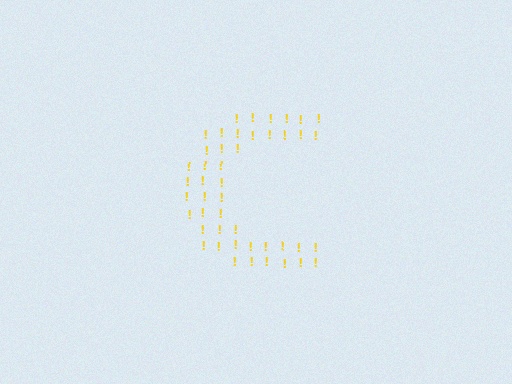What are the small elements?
The small elements are exclamation marks.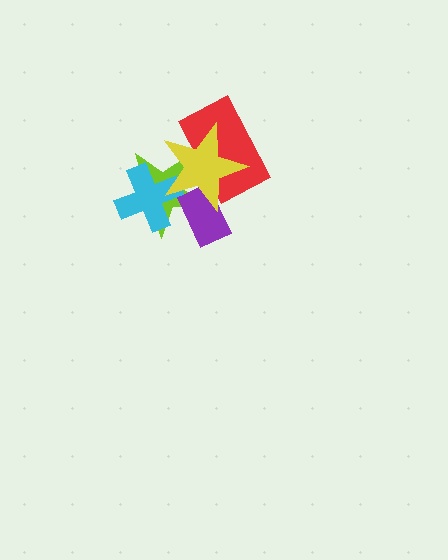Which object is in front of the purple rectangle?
The yellow star is in front of the purple rectangle.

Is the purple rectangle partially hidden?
Yes, it is partially covered by another shape.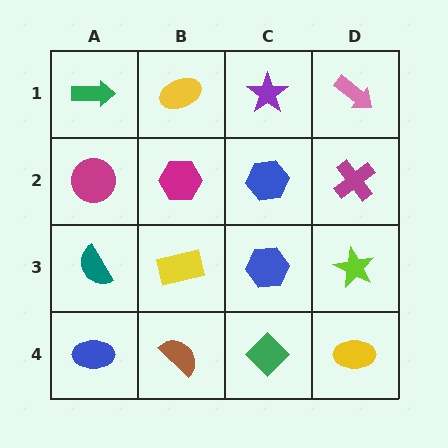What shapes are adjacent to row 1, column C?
A blue hexagon (row 2, column C), a yellow ellipse (row 1, column B), a pink arrow (row 1, column D).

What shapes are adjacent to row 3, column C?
A blue hexagon (row 2, column C), a green diamond (row 4, column C), a yellow rectangle (row 3, column B), a lime star (row 3, column D).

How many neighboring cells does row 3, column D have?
3.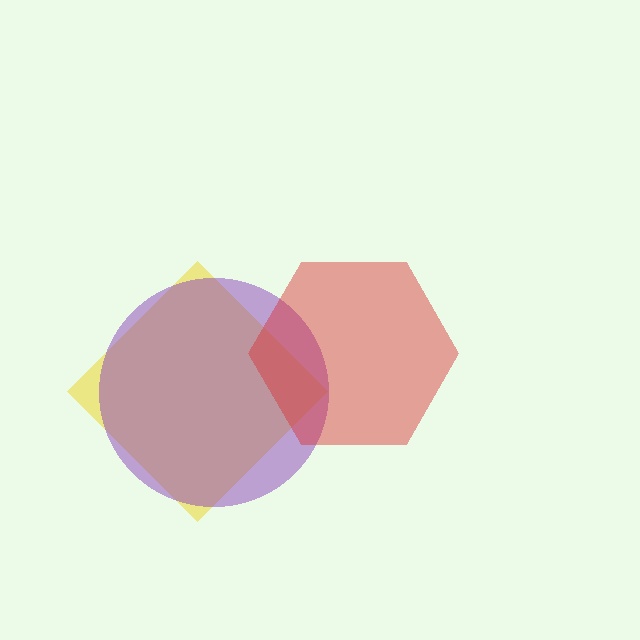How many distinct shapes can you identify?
There are 3 distinct shapes: a yellow diamond, a purple circle, a red hexagon.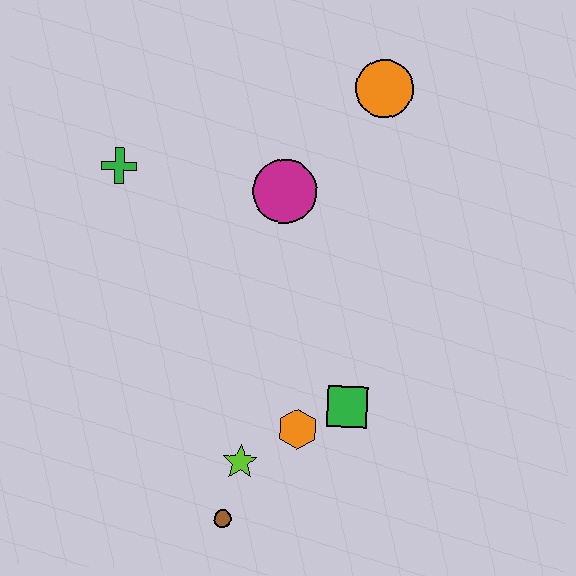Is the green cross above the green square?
Yes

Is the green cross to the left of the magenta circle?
Yes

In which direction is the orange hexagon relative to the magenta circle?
The orange hexagon is below the magenta circle.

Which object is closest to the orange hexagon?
The green square is closest to the orange hexagon.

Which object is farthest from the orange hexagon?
The orange circle is farthest from the orange hexagon.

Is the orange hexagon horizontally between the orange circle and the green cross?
Yes